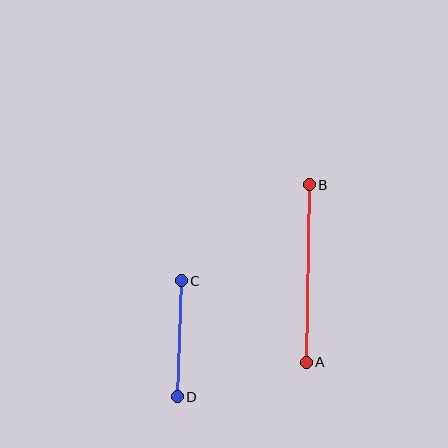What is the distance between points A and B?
The distance is approximately 177 pixels.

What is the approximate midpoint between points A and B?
The midpoint is at approximately (308, 274) pixels.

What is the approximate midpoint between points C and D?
The midpoint is at approximately (179, 339) pixels.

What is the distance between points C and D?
The distance is approximately 116 pixels.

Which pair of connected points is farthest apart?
Points A and B are farthest apart.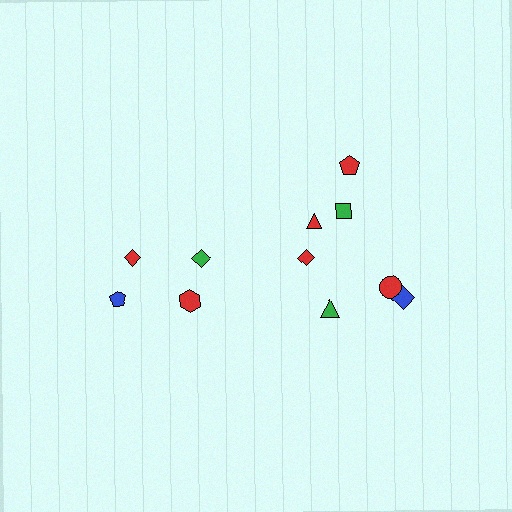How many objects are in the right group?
There are 7 objects.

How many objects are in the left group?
There are 4 objects.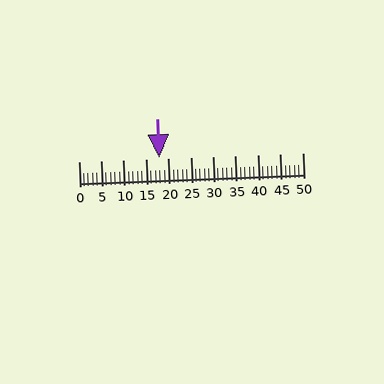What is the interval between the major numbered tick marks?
The major tick marks are spaced 5 units apart.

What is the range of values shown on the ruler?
The ruler shows values from 0 to 50.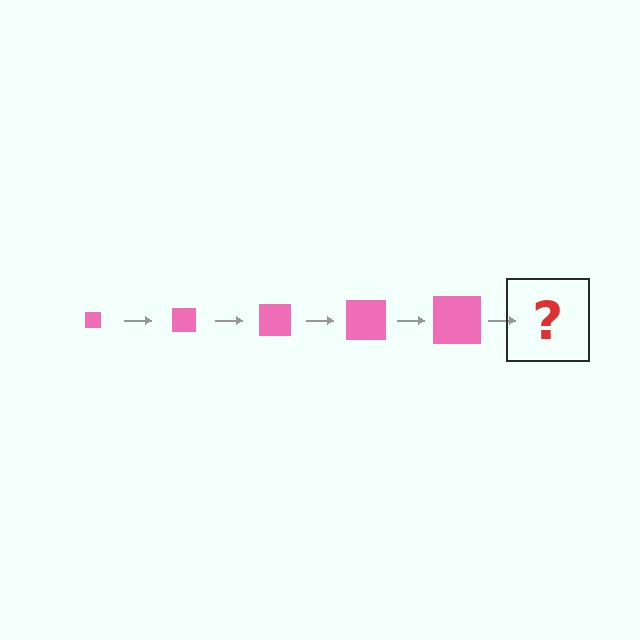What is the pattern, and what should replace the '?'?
The pattern is that the square gets progressively larger each step. The '?' should be a pink square, larger than the previous one.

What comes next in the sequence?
The next element should be a pink square, larger than the previous one.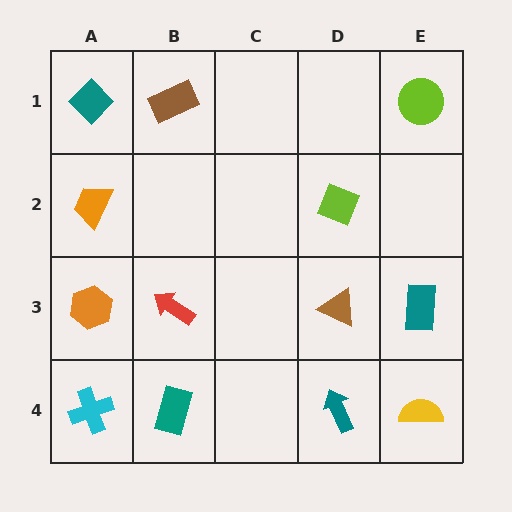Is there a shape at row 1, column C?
No, that cell is empty.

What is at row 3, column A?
An orange hexagon.